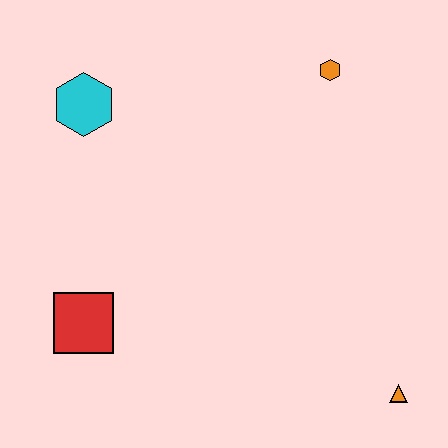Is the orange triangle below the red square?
Yes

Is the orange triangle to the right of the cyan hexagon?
Yes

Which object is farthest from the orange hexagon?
The red square is farthest from the orange hexagon.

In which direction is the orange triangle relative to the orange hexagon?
The orange triangle is below the orange hexagon.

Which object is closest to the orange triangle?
The red square is closest to the orange triangle.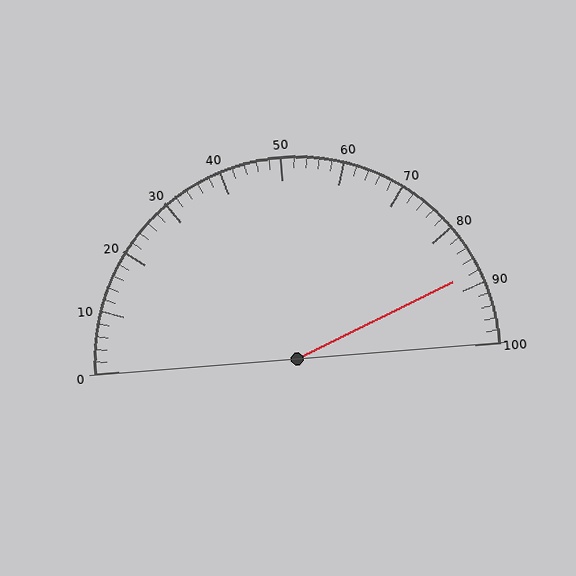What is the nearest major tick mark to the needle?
The nearest major tick mark is 90.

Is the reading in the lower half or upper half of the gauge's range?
The reading is in the upper half of the range (0 to 100).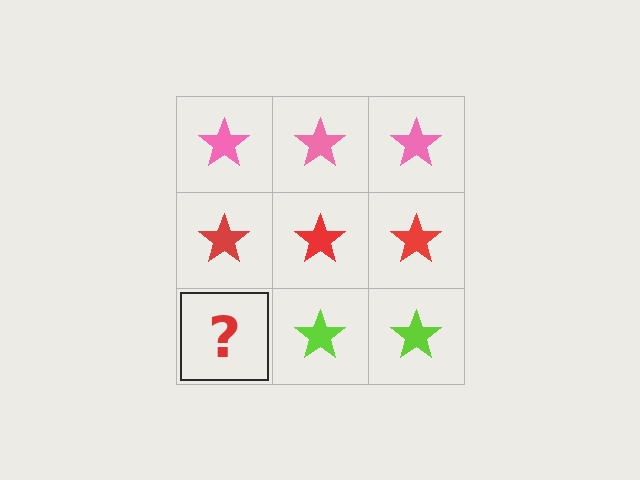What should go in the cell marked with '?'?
The missing cell should contain a lime star.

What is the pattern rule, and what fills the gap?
The rule is that each row has a consistent color. The gap should be filled with a lime star.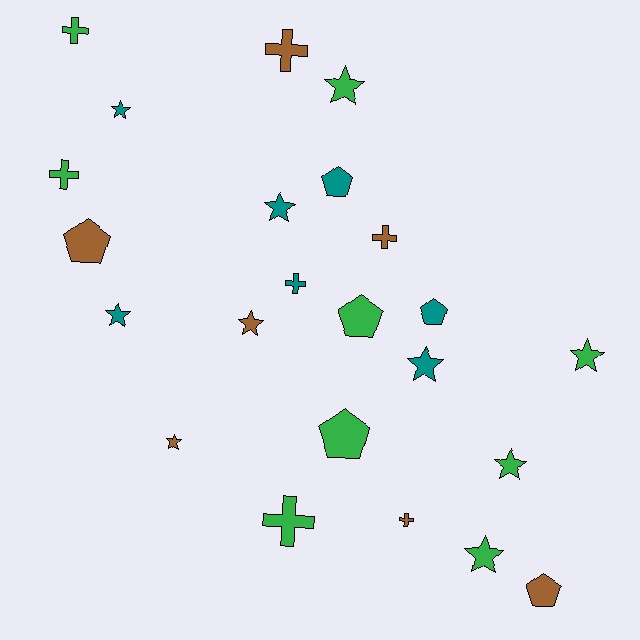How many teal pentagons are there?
There are 2 teal pentagons.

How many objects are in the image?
There are 23 objects.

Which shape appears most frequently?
Star, with 10 objects.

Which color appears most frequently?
Green, with 9 objects.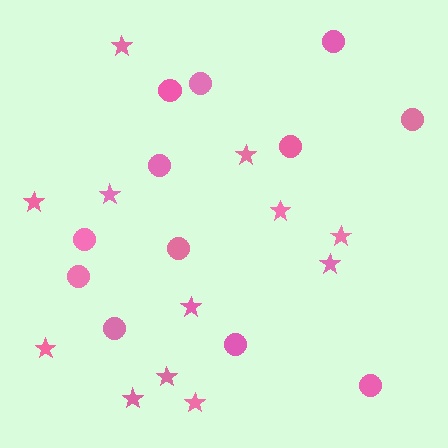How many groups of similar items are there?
There are 2 groups: one group of stars (12) and one group of circles (12).